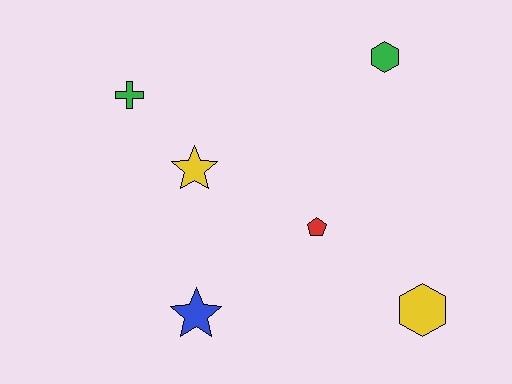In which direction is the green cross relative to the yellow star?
The green cross is above the yellow star.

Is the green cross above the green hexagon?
No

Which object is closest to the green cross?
The yellow star is closest to the green cross.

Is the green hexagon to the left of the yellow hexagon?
Yes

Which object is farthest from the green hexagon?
The blue star is farthest from the green hexagon.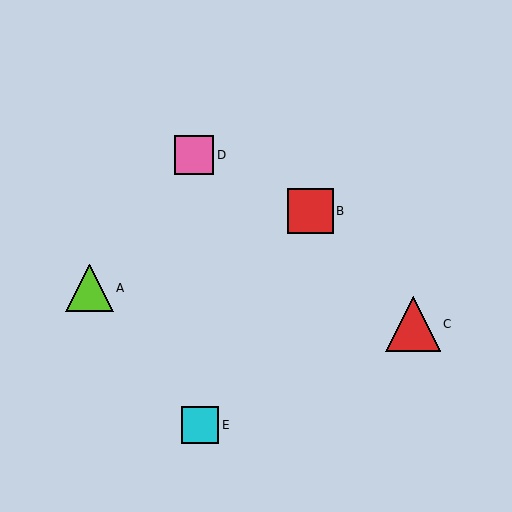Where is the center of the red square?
The center of the red square is at (310, 211).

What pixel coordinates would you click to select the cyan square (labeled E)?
Click at (200, 425) to select the cyan square E.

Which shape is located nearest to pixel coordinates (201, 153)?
The pink square (labeled D) at (194, 155) is nearest to that location.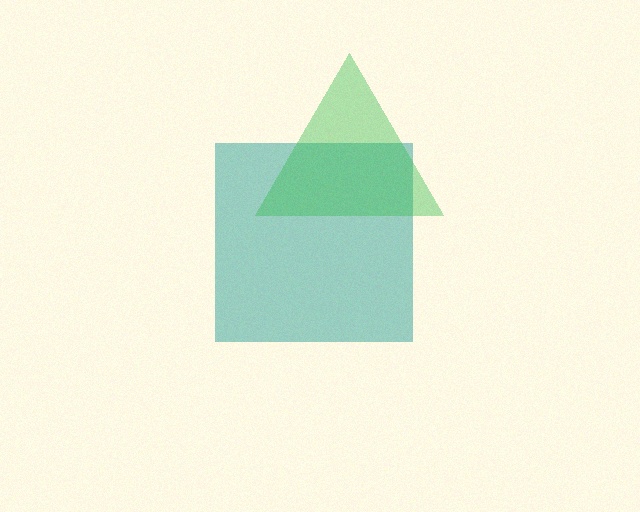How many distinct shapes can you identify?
There are 2 distinct shapes: a teal square, a green triangle.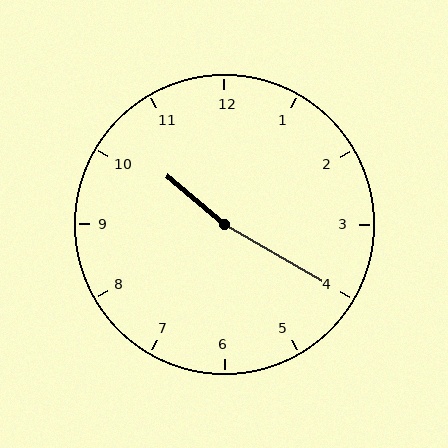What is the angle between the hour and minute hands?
Approximately 170 degrees.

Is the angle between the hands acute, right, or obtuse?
It is obtuse.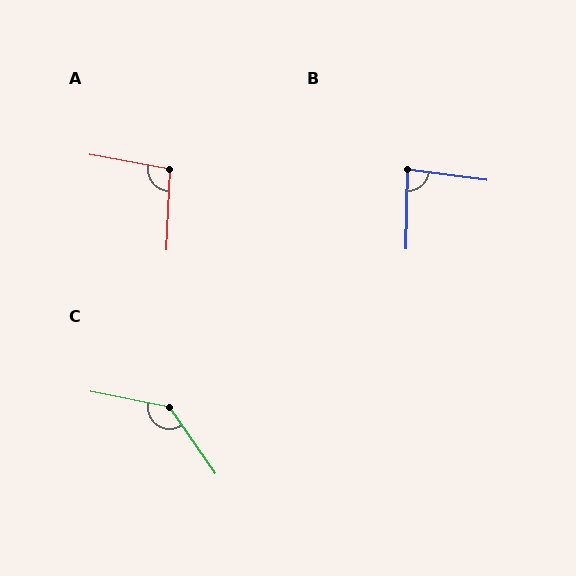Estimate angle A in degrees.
Approximately 98 degrees.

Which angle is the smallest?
B, at approximately 83 degrees.